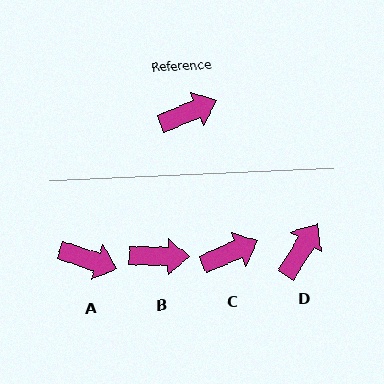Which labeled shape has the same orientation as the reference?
C.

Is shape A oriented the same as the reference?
No, it is off by about 42 degrees.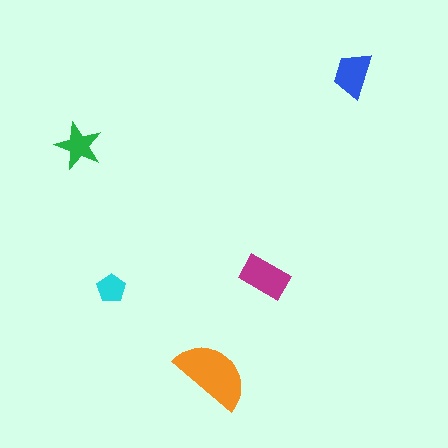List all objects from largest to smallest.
The orange semicircle, the magenta rectangle, the blue trapezoid, the green star, the cyan pentagon.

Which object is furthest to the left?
The green star is leftmost.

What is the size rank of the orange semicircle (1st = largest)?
1st.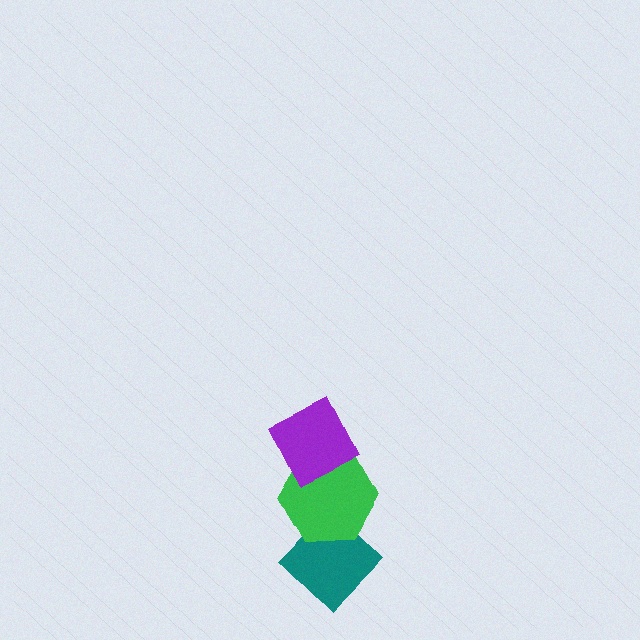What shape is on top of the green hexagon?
The purple diamond is on top of the green hexagon.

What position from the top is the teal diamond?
The teal diamond is 3rd from the top.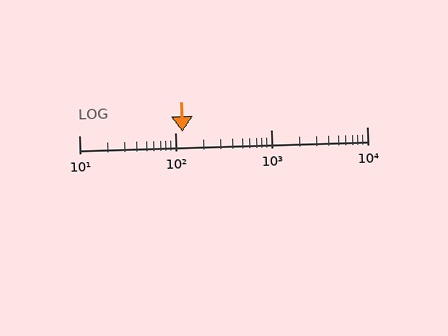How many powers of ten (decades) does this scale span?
The scale spans 3 decades, from 10 to 10000.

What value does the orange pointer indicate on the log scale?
The pointer indicates approximately 120.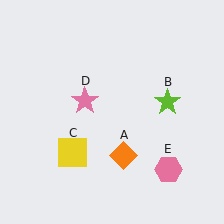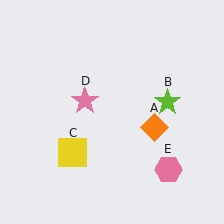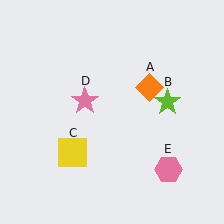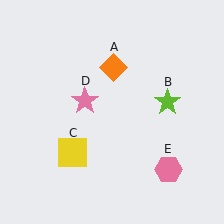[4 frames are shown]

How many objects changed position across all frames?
1 object changed position: orange diamond (object A).